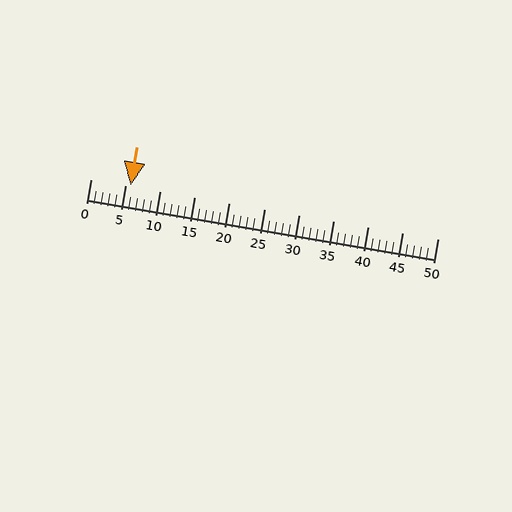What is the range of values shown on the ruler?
The ruler shows values from 0 to 50.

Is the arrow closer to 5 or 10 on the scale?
The arrow is closer to 5.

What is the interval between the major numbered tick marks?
The major tick marks are spaced 5 units apart.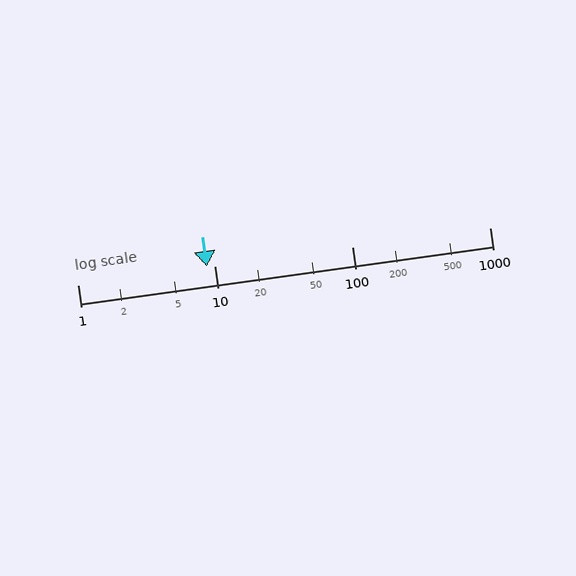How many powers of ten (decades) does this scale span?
The scale spans 3 decades, from 1 to 1000.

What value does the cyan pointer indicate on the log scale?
The pointer indicates approximately 8.8.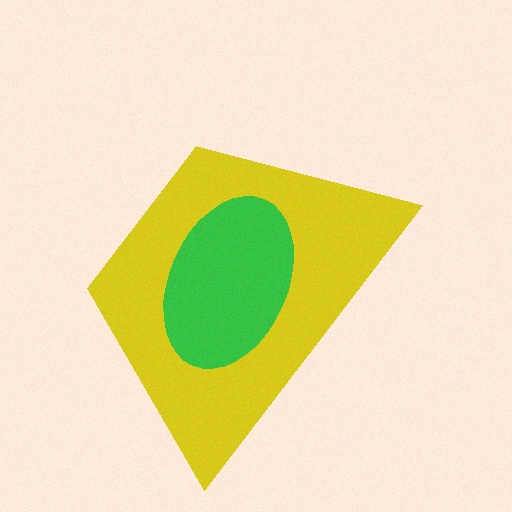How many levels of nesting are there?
2.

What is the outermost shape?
The yellow trapezoid.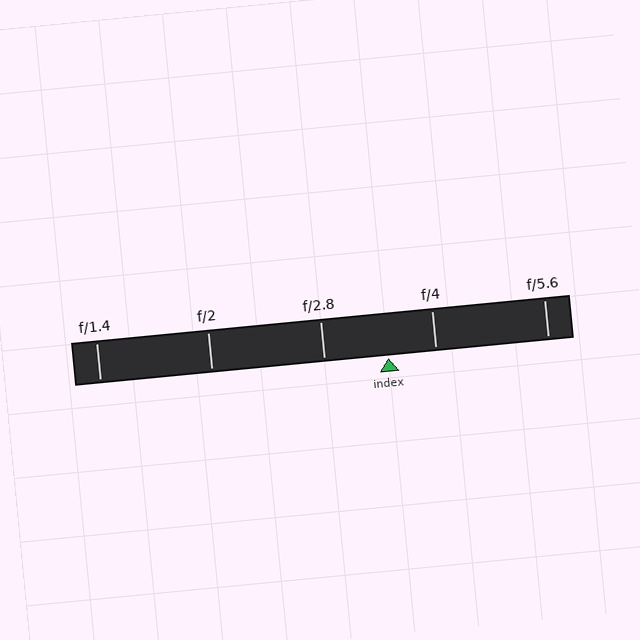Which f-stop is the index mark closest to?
The index mark is closest to f/4.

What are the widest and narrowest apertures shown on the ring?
The widest aperture shown is f/1.4 and the narrowest is f/5.6.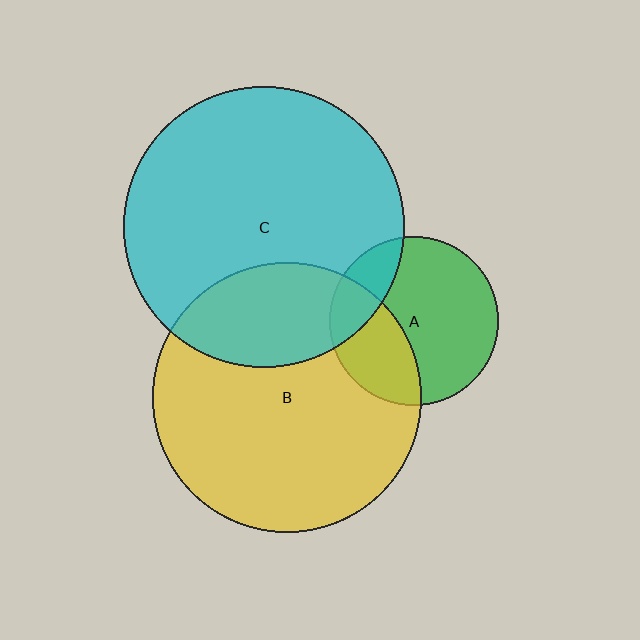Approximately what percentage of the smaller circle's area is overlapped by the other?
Approximately 20%.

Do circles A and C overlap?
Yes.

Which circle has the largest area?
Circle C (cyan).